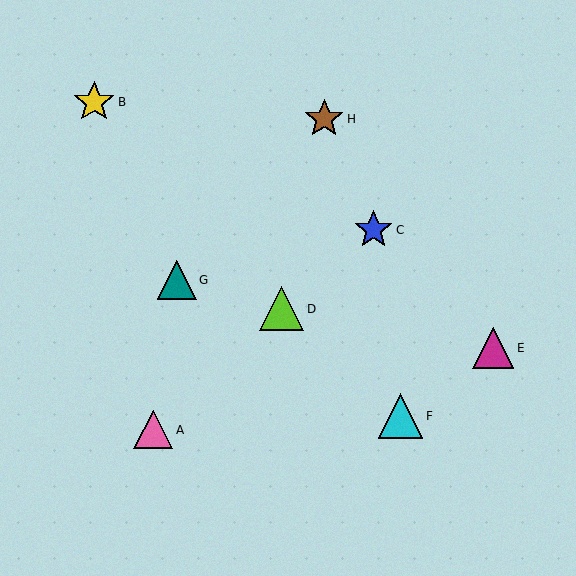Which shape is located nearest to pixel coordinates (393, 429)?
The cyan triangle (labeled F) at (401, 416) is nearest to that location.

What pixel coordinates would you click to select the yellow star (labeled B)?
Click at (94, 102) to select the yellow star B.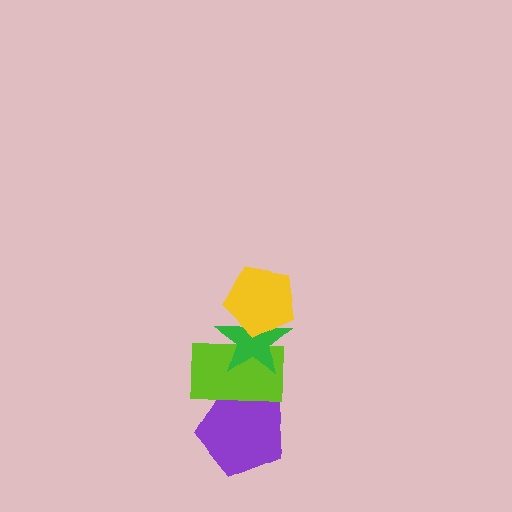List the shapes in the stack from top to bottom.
From top to bottom: the yellow pentagon, the green star, the lime rectangle, the purple pentagon.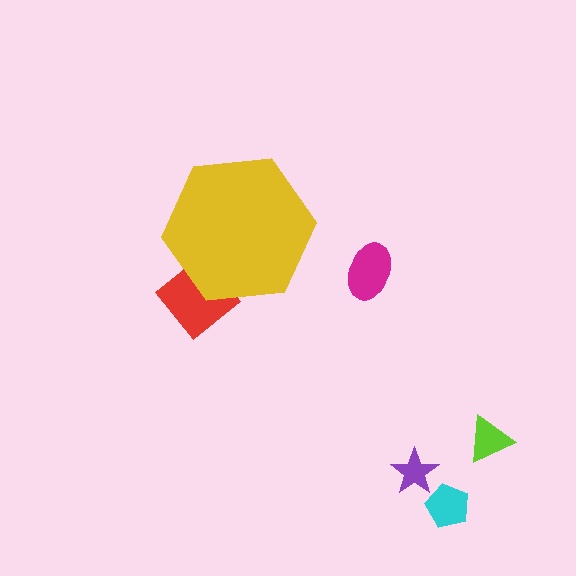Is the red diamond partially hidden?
Yes, the red diamond is partially hidden behind the yellow hexagon.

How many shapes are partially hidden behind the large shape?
1 shape is partially hidden.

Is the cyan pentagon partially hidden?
No, the cyan pentagon is fully visible.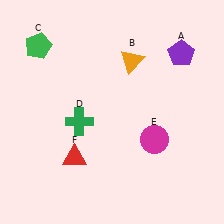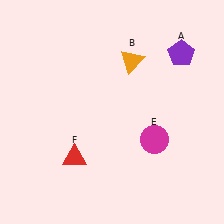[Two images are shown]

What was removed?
The green cross (D), the green pentagon (C) were removed in Image 2.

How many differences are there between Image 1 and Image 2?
There are 2 differences between the two images.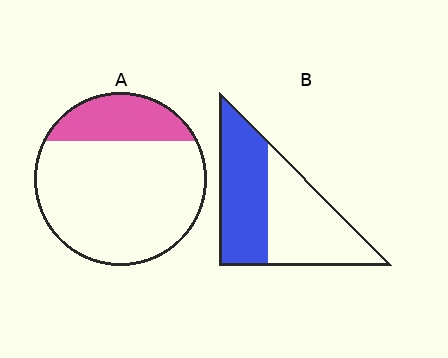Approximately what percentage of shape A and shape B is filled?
A is approximately 25% and B is approximately 50%.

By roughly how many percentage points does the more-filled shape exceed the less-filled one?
By roughly 25 percentage points (B over A).